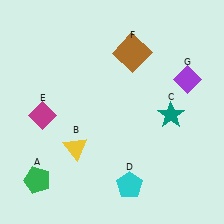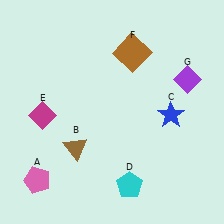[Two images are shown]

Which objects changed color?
A changed from green to pink. B changed from yellow to brown. C changed from teal to blue.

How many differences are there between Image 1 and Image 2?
There are 3 differences between the two images.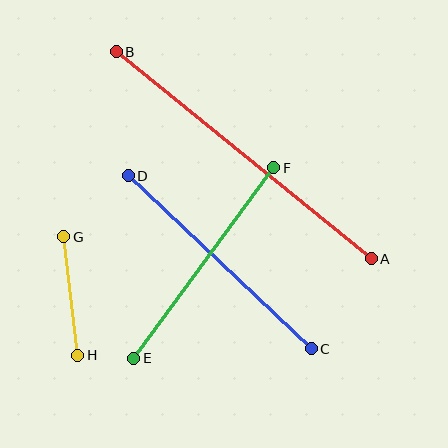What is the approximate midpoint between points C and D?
The midpoint is at approximately (220, 262) pixels.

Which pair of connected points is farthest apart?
Points A and B are farthest apart.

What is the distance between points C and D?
The distance is approximately 252 pixels.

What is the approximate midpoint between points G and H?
The midpoint is at approximately (71, 296) pixels.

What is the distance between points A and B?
The distance is approximately 329 pixels.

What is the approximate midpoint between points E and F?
The midpoint is at approximately (204, 263) pixels.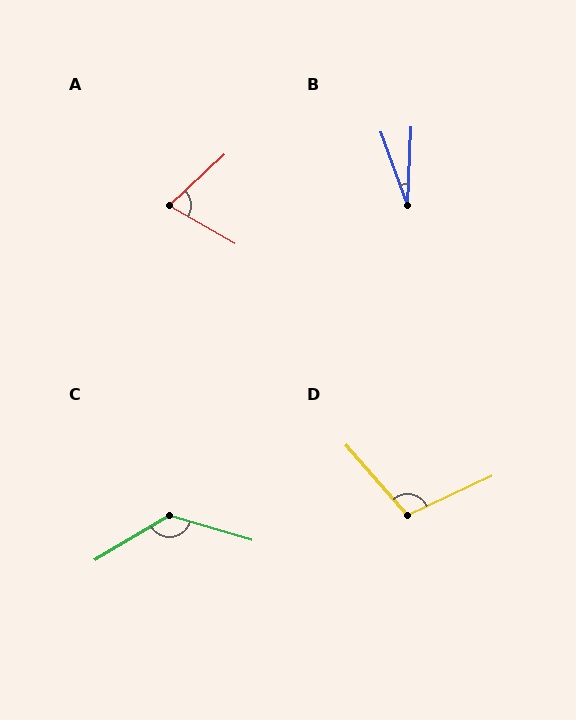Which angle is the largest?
C, at approximately 133 degrees.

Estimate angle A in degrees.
Approximately 73 degrees.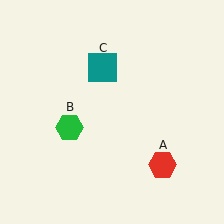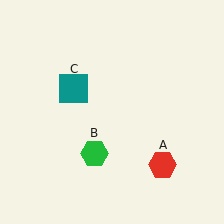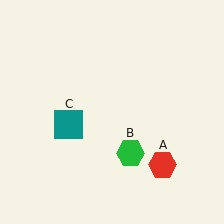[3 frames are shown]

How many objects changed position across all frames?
2 objects changed position: green hexagon (object B), teal square (object C).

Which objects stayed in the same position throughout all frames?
Red hexagon (object A) remained stationary.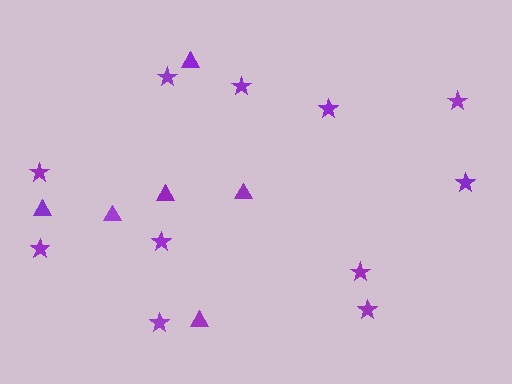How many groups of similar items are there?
There are 2 groups: one group of triangles (6) and one group of stars (11).